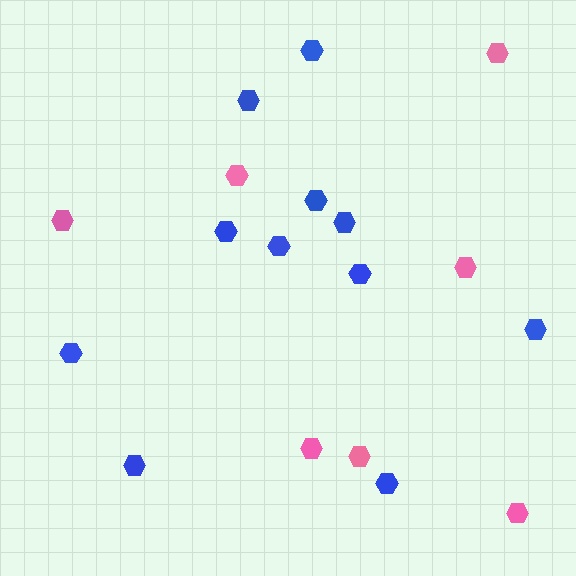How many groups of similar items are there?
There are 2 groups: one group of blue hexagons (11) and one group of pink hexagons (7).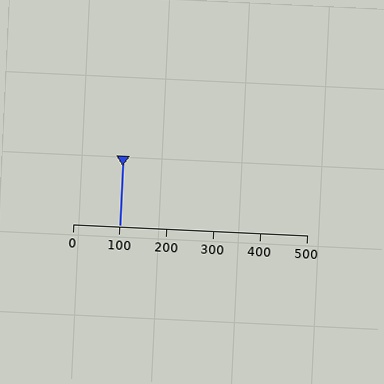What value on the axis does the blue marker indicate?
The marker indicates approximately 100.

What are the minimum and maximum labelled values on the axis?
The axis runs from 0 to 500.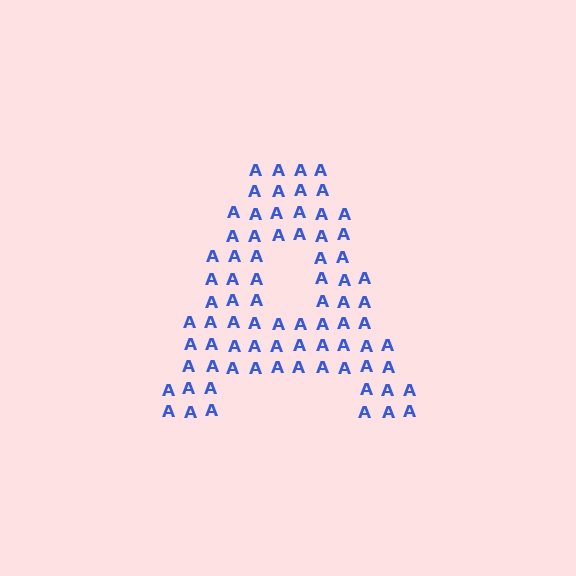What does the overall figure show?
The overall figure shows the letter A.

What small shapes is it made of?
It is made of small letter A's.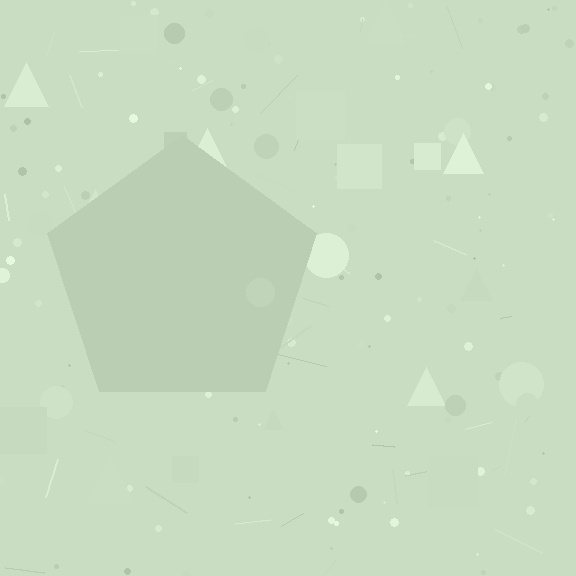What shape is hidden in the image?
A pentagon is hidden in the image.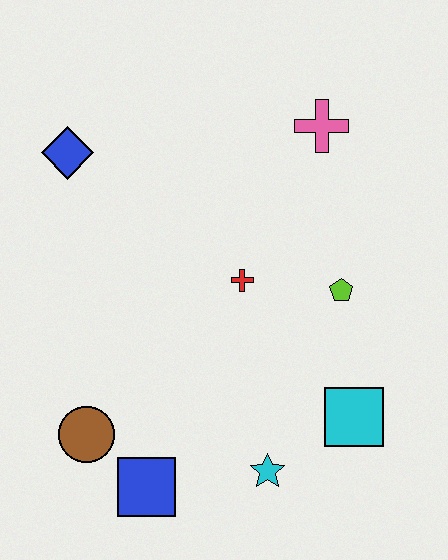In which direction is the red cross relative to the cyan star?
The red cross is above the cyan star.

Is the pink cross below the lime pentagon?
No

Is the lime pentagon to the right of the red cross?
Yes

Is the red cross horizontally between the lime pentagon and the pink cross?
No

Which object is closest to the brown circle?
The blue square is closest to the brown circle.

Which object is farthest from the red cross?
The blue square is farthest from the red cross.